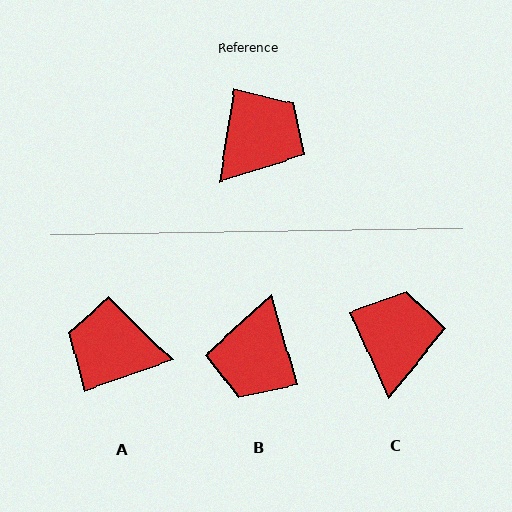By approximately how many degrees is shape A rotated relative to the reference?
Approximately 118 degrees counter-clockwise.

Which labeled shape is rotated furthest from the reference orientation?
B, about 155 degrees away.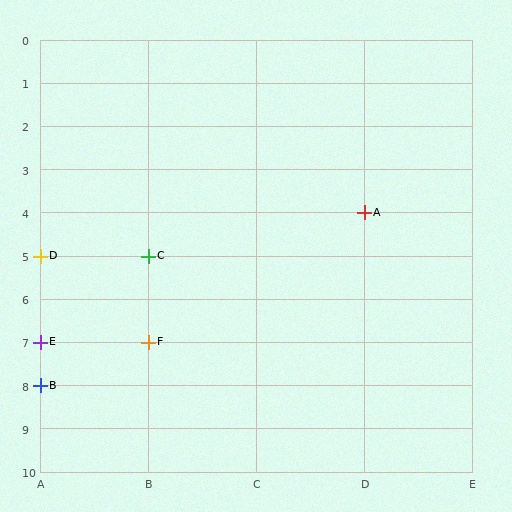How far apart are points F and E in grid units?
Points F and E are 1 column apart.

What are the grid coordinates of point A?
Point A is at grid coordinates (D, 4).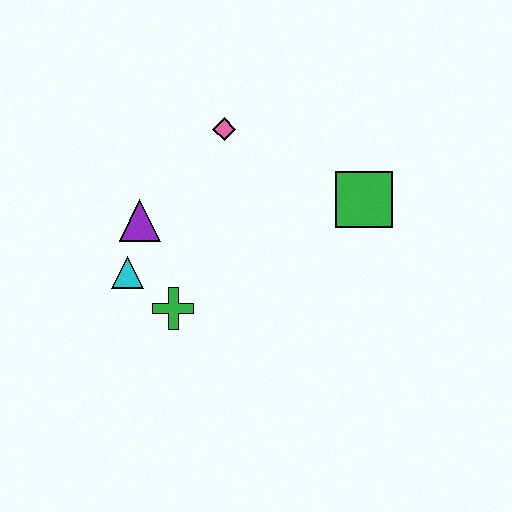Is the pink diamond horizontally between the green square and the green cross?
Yes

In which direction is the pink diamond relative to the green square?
The pink diamond is to the left of the green square.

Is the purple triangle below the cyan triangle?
No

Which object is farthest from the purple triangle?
The green square is farthest from the purple triangle.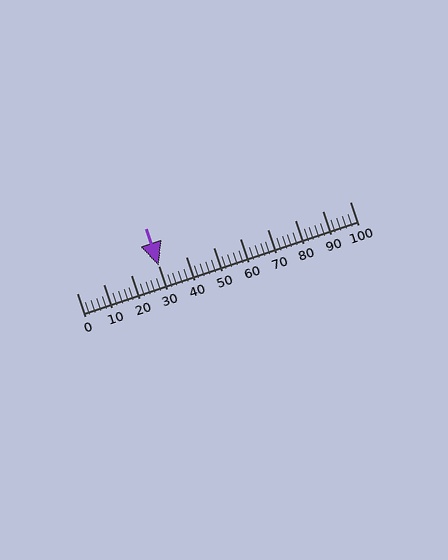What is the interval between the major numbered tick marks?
The major tick marks are spaced 10 units apart.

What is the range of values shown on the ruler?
The ruler shows values from 0 to 100.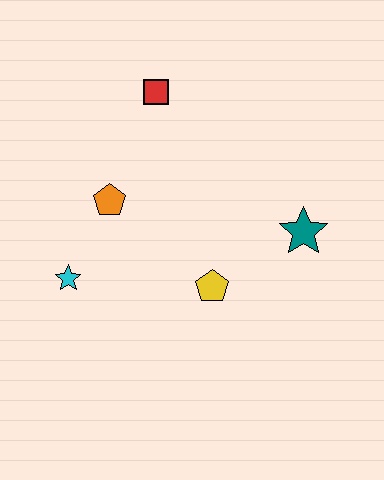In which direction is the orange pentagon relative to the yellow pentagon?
The orange pentagon is to the left of the yellow pentagon.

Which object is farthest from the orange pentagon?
The teal star is farthest from the orange pentagon.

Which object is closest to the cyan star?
The orange pentagon is closest to the cyan star.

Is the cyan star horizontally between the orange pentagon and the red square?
No